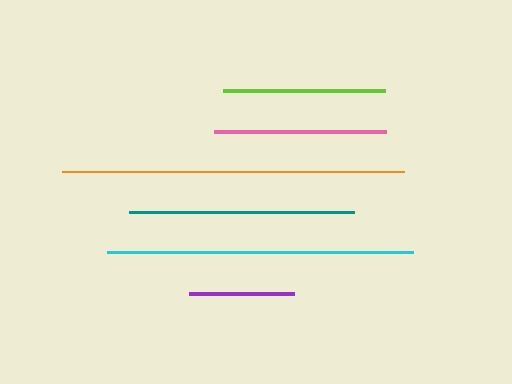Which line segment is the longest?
The orange line is the longest at approximately 341 pixels.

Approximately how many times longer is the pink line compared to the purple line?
The pink line is approximately 1.6 times the length of the purple line.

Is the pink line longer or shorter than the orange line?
The orange line is longer than the pink line.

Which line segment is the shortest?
The purple line is the shortest at approximately 105 pixels.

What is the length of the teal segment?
The teal segment is approximately 225 pixels long.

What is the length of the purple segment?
The purple segment is approximately 105 pixels long.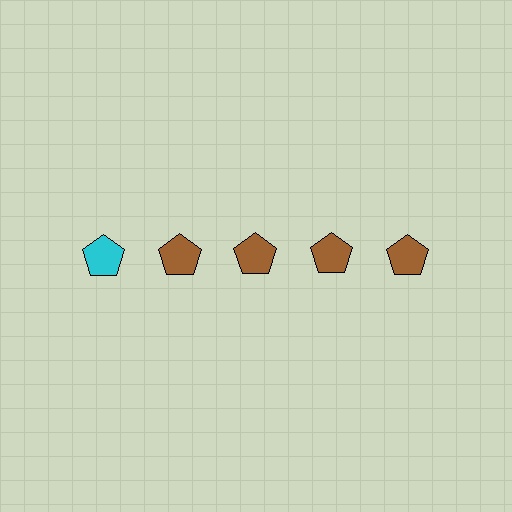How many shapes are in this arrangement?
There are 5 shapes arranged in a grid pattern.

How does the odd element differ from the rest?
It has a different color: cyan instead of brown.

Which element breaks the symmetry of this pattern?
The cyan pentagon in the top row, leftmost column breaks the symmetry. All other shapes are brown pentagons.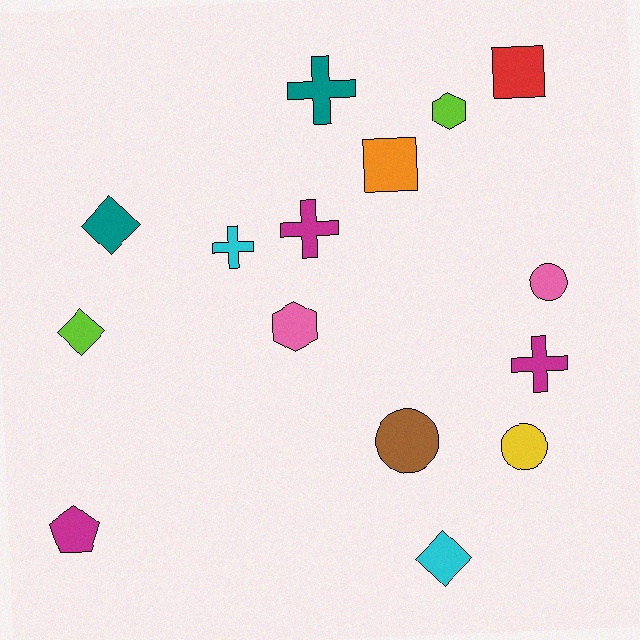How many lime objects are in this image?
There are 2 lime objects.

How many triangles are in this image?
There are no triangles.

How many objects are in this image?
There are 15 objects.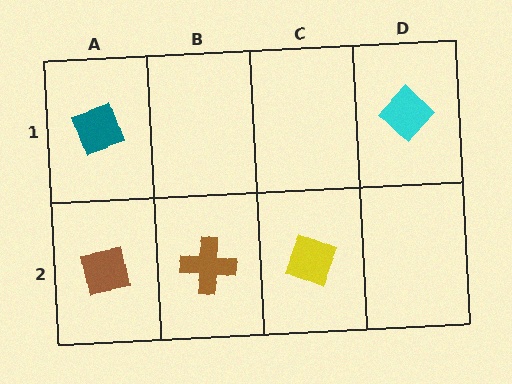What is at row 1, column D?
A cyan diamond.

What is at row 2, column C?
A yellow diamond.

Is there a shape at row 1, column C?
No, that cell is empty.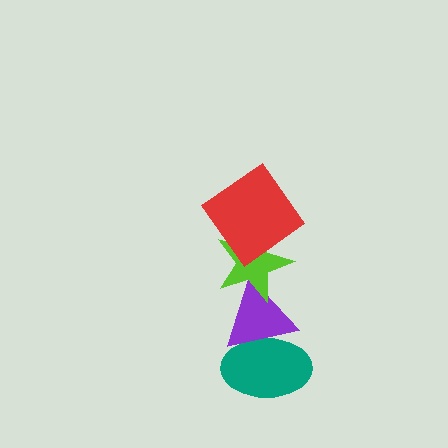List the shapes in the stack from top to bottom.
From top to bottom: the red diamond, the lime star, the purple triangle, the teal ellipse.